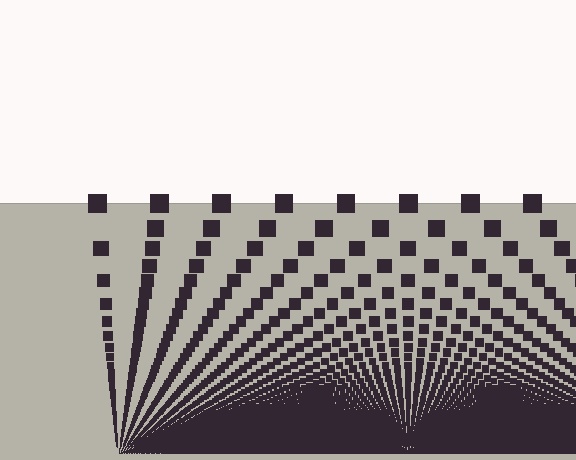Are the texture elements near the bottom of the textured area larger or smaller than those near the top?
Smaller. The gradient is inverted — elements near the bottom are smaller and denser.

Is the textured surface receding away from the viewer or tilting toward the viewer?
The surface appears to tilt toward the viewer. Texture elements get larger and sparser toward the top.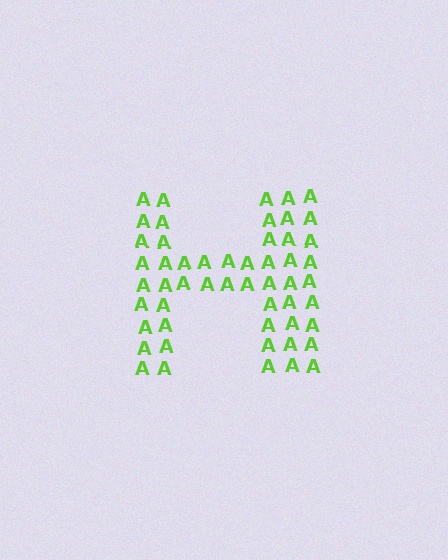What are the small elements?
The small elements are letter A's.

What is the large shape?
The large shape is the letter H.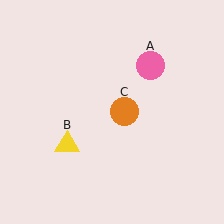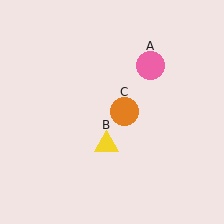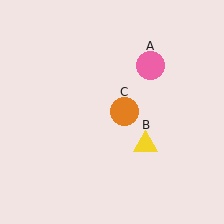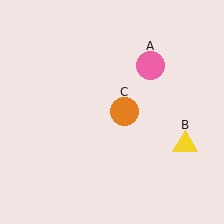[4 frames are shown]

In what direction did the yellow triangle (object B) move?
The yellow triangle (object B) moved right.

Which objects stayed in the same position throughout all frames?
Pink circle (object A) and orange circle (object C) remained stationary.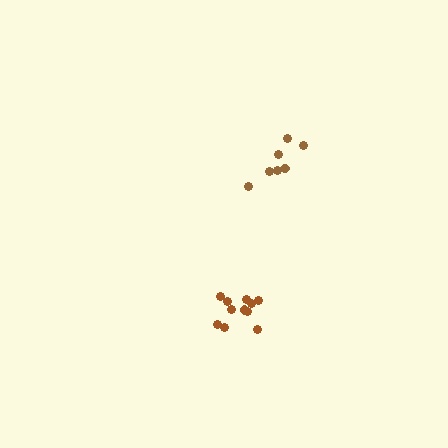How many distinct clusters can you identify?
There are 2 distinct clusters.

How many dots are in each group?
Group 1: 7 dots, Group 2: 11 dots (18 total).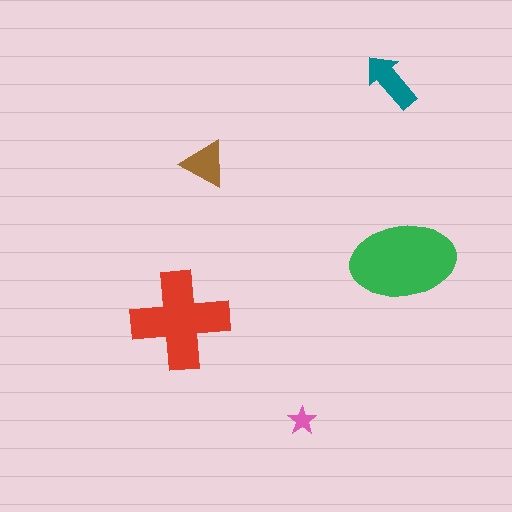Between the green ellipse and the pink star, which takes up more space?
The green ellipse.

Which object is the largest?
The green ellipse.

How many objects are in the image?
There are 5 objects in the image.